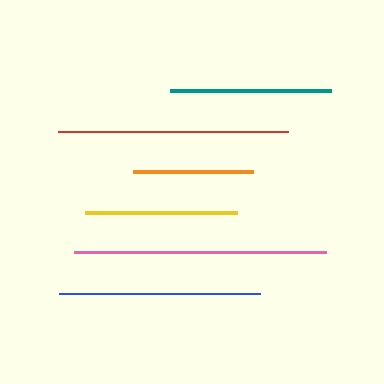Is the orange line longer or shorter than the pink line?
The pink line is longer than the orange line.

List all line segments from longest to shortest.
From longest to shortest: pink, red, blue, teal, yellow, orange.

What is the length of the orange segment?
The orange segment is approximately 120 pixels long.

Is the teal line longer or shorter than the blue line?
The blue line is longer than the teal line.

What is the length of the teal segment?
The teal segment is approximately 160 pixels long.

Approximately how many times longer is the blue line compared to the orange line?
The blue line is approximately 1.7 times the length of the orange line.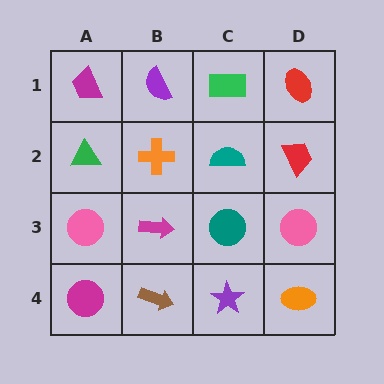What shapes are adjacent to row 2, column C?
A green rectangle (row 1, column C), a teal circle (row 3, column C), an orange cross (row 2, column B), a red trapezoid (row 2, column D).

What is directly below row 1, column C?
A teal semicircle.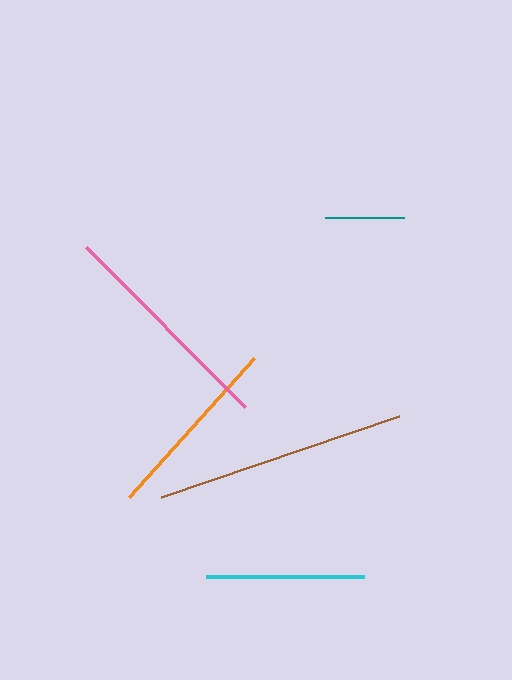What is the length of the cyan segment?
The cyan segment is approximately 157 pixels long.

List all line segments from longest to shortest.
From longest to shortest: brown, pink, orange, cyan, teal.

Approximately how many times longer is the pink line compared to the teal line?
The pink line is approximately 2.9 times the length of the teal line.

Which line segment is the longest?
The brown line is the longest at approximately 251 pixels.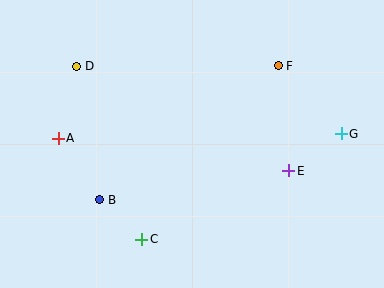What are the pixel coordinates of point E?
Point E is at (289, 171).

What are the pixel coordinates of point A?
Point A is at (58, 138).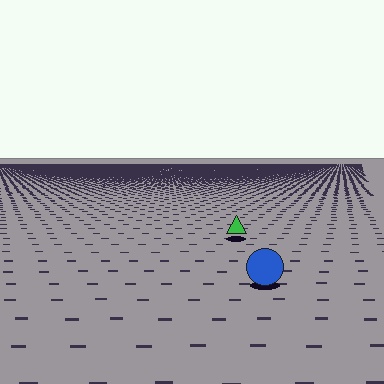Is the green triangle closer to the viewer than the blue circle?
No. The blue circle is closer — you can tell from the texture gradient: the ground texture is coarser near it.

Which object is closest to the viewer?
The blue circle is closest. The texture marks near it are larger and more spread out.